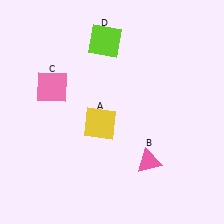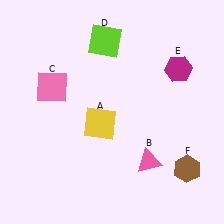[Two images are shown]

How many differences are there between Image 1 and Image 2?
There are 2 differences between the two images.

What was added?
A magenta hexagon (E), a brown hexagon (F) were added in Image 2.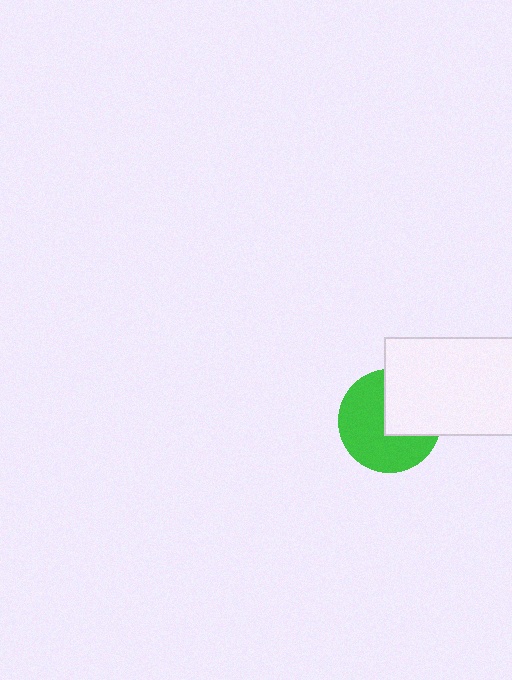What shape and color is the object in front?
The object in front is a white rectangle.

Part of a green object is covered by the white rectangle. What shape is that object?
It is a circle.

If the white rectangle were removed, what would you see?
You would see the complete green circle.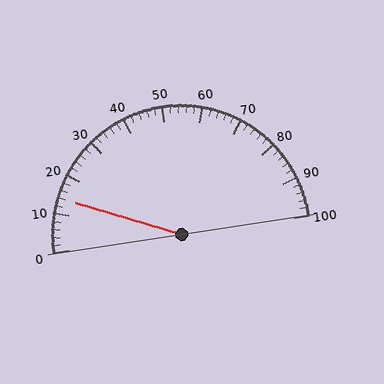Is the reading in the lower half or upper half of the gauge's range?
The reading is in the lower half of the range (0 to 100).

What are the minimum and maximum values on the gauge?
The gauge ranges from 0 to 100.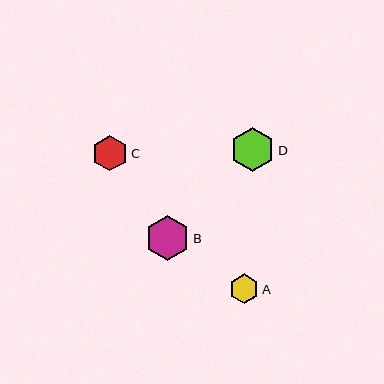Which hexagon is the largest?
Hexagon B is the largest with a size of approximately 45 pixels.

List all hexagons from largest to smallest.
From largest to smallest: B, D, C, A.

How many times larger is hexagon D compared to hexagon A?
Hexagon D is approximately 1.5 times the size of hexagon A.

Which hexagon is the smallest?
Hexagon A is the smallest with a size of approximately 30 pixels.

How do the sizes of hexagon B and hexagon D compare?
Hexagon B and hexagon D are approximately the same size.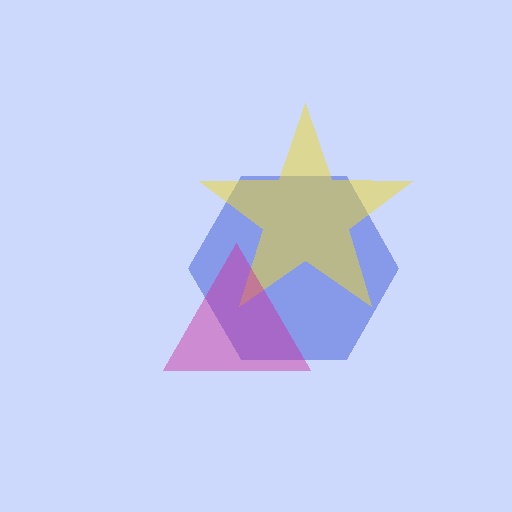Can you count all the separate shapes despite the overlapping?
Yes, there are 3 separate shapes.